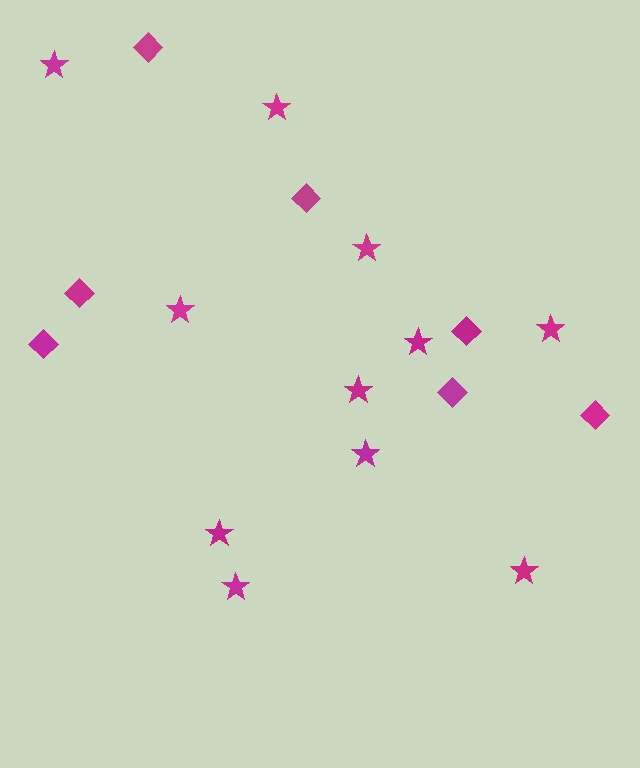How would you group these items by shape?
There are 2 groups: one group of stars (11) and one group of diamonds (7).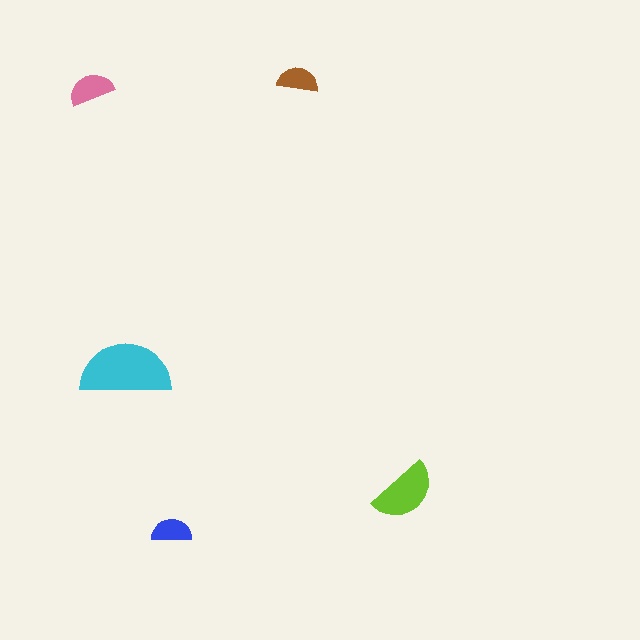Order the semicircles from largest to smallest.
the cyan one, the lime one, the pink one, the brown one, the blue one.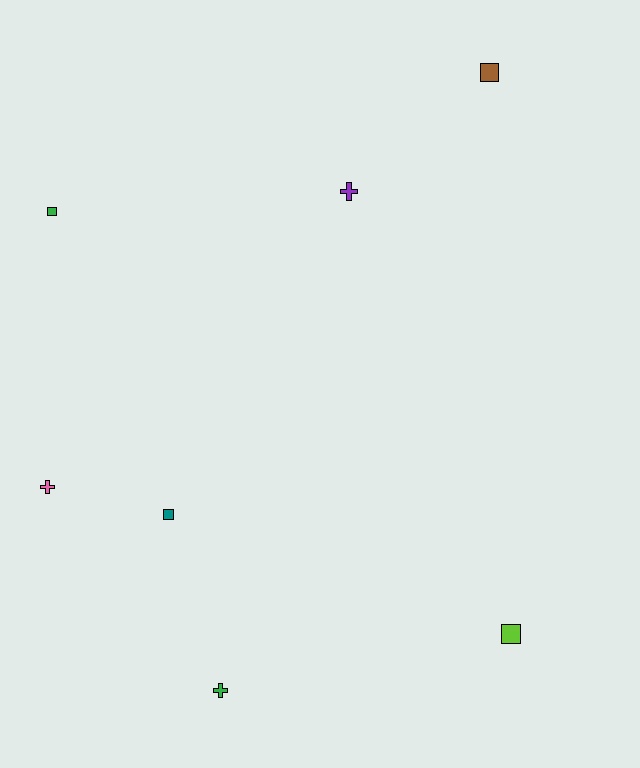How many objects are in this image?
There are 7 objects.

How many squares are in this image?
There are 4 squares.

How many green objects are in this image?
There are 2 green objects.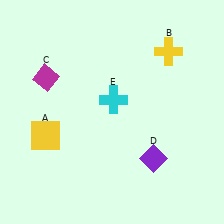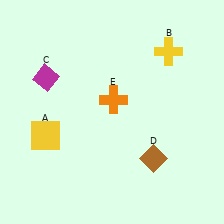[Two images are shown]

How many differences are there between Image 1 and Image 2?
There are 2 differences between the two images.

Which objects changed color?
D changed from purple to brown. E changed from cyan to orange.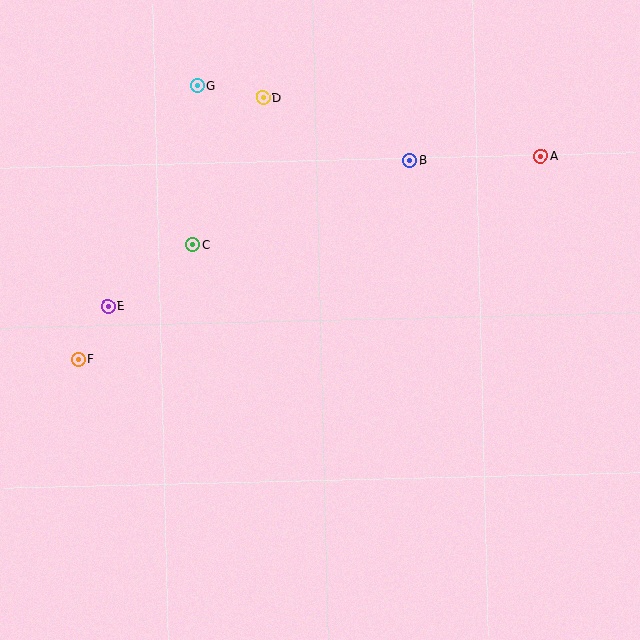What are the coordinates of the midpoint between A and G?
The midpoint between A and G is at (369, 121).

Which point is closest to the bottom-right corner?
Point A is closest to the bottom-right corner.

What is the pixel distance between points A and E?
The distance between A and E is 458 pixels.